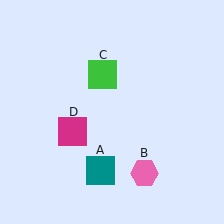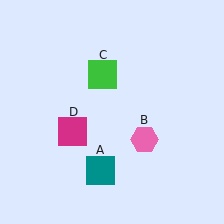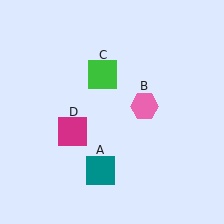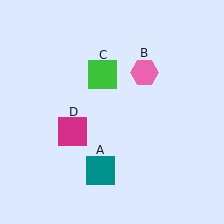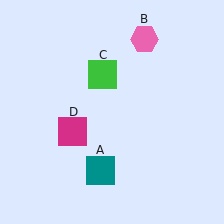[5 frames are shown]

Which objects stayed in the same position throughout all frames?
Teal square (object A) and green square (object C) and magenta square (object D) remained stationary.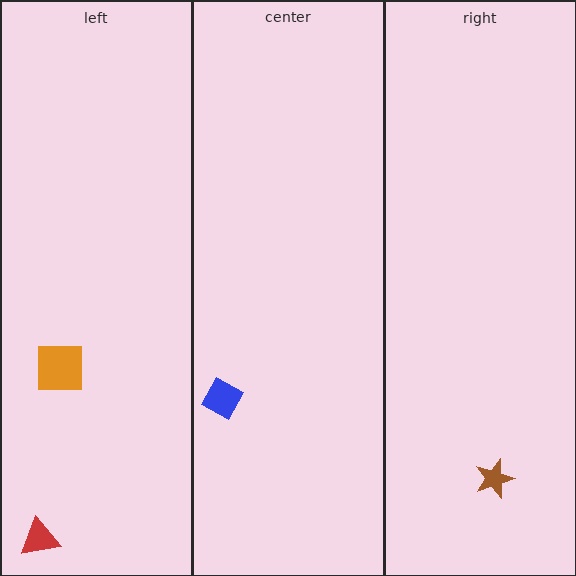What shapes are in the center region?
The blue diamond.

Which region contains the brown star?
The right region.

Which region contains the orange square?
The left region.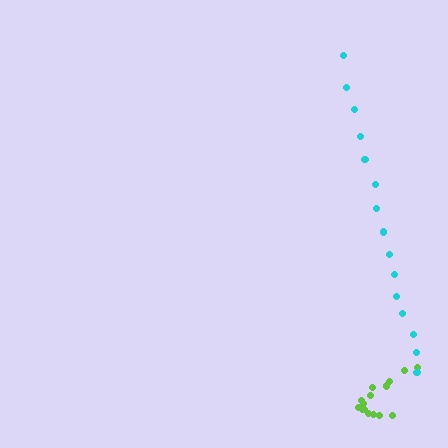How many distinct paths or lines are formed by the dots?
There are 2 distinct paths.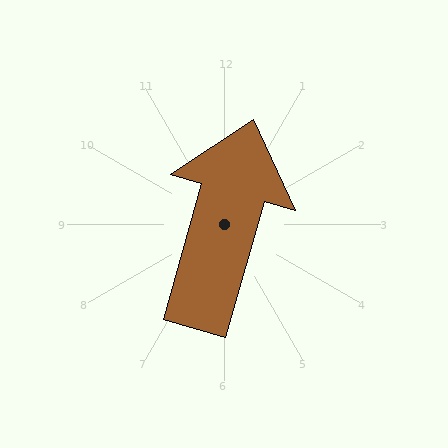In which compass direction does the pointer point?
North.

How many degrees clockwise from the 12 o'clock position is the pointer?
Approximately 16 degrees.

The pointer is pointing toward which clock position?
Roughly 1 o'clock.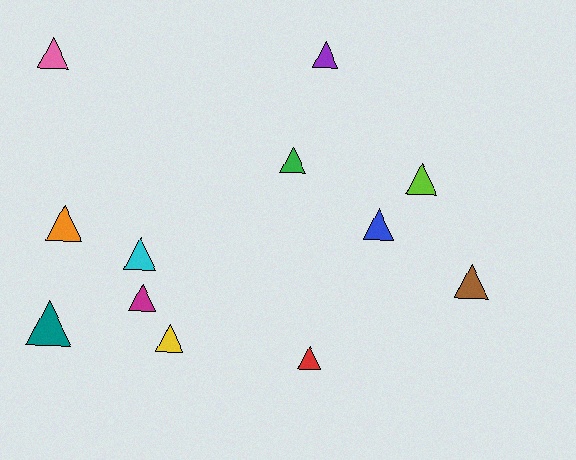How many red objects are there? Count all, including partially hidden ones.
There is 1 red object.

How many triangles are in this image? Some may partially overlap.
There are 12 triangles.